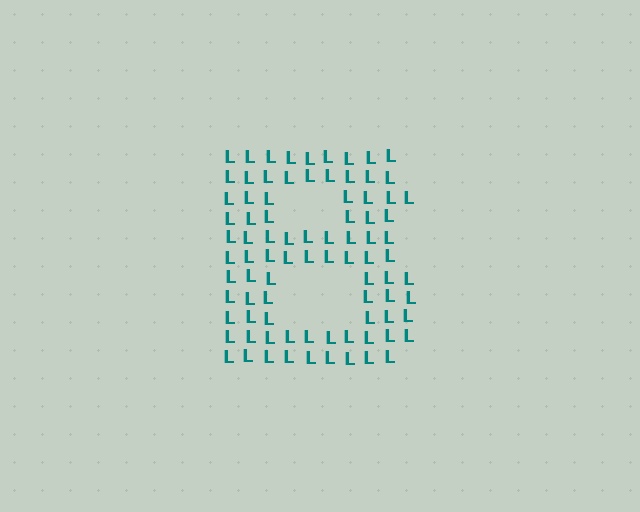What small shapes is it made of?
It is made of small letter L's.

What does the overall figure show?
The overall figure shows the letter B.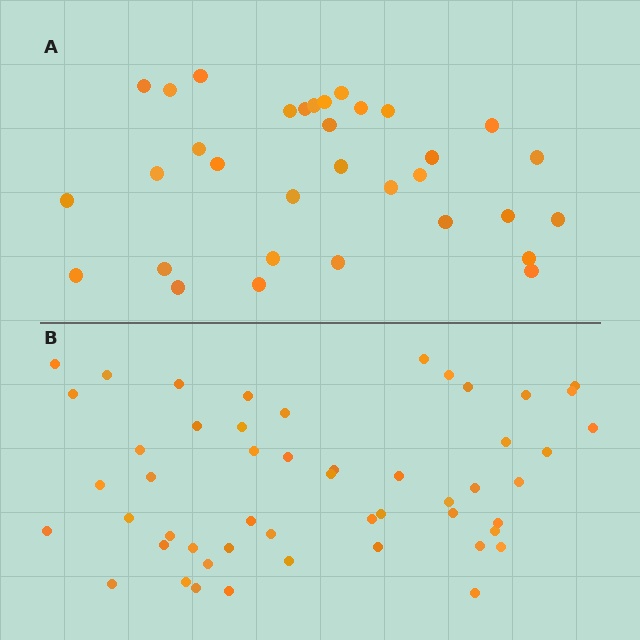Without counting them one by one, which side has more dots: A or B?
Region B (the bottom region) has more dots.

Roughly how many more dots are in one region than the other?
Region B has approximately 20 more dots than region A.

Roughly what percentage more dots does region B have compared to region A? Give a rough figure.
About 55% more.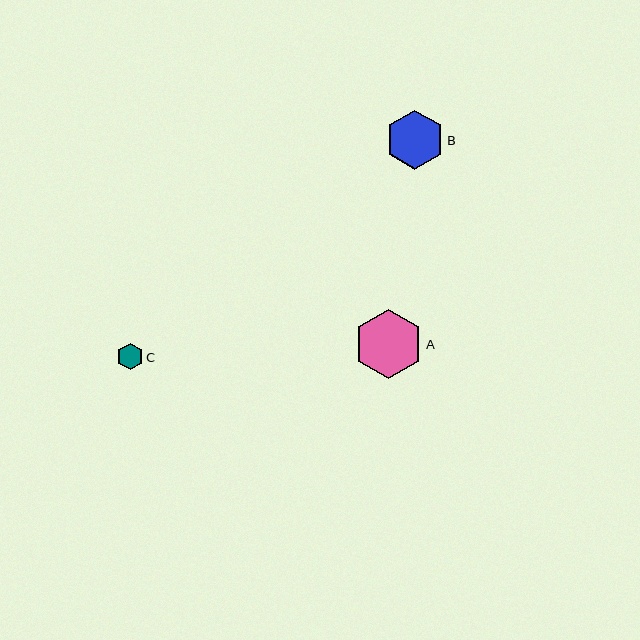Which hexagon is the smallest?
Hexagon C is the smallest with a size of approximately 26 pixels.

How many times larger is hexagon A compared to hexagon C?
Hexagon A is approximately 2.7 times the size of hexagon C.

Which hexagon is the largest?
Hexagon A is the largest with a size of approximately 69 pixels.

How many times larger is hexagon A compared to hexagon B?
Hexagon A is approximately 1.2 times the size of hexagon B.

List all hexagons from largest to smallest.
From largest to smallest: A, B, C.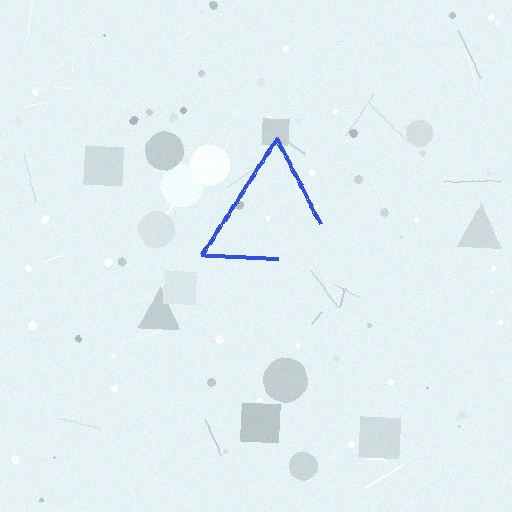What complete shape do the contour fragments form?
The contour fragments form a triangle.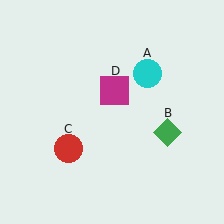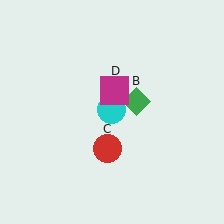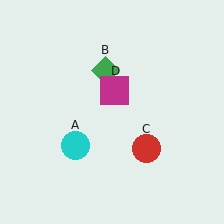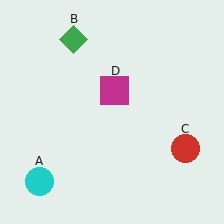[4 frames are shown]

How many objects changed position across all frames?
3 objects changed position: cyan circle (object A), green diamond (object B), red circle (object C).